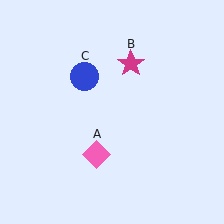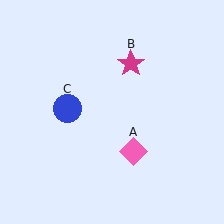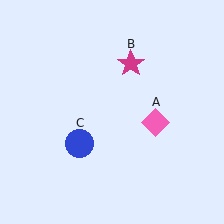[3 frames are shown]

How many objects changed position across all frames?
2 objects changed position: pink diamond (object A), blue circle (object C).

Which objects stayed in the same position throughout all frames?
Magenta star (object B) remained stationary.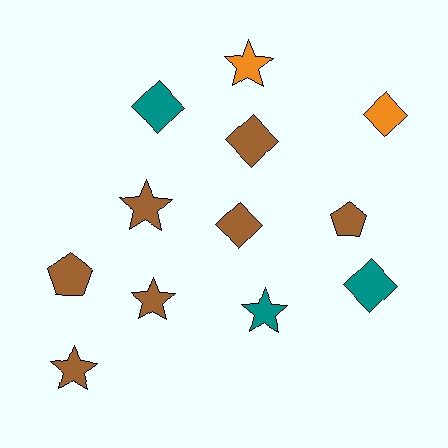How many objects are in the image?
There are 12 objects.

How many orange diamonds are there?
There is 1 orange diamond.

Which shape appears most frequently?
Star, with 5 objects.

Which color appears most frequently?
Brown, with 7 objects.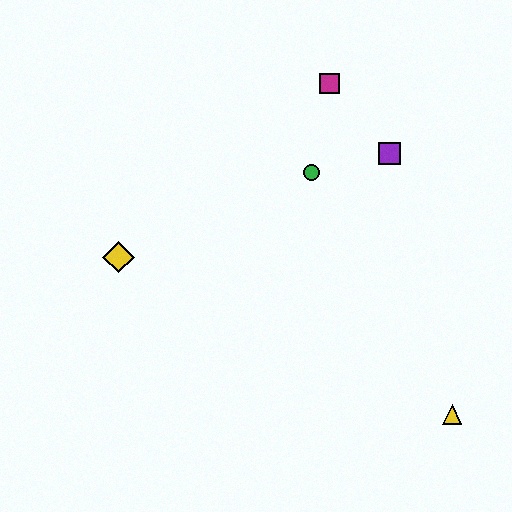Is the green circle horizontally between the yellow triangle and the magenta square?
No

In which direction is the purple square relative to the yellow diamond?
The purple square is to the right of the yellow diamond.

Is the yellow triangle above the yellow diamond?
No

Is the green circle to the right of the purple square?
No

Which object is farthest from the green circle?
The yellow triangle is farthest from the green circle.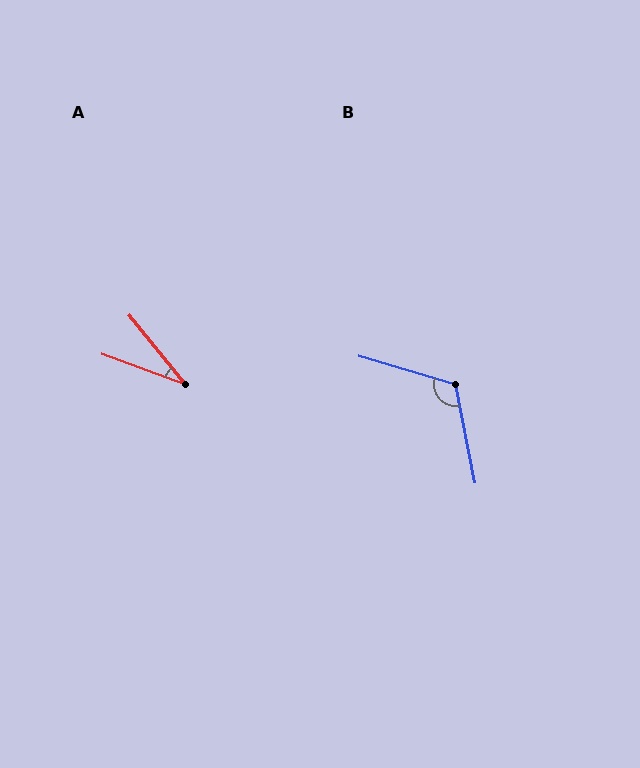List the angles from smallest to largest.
A (31°), B (118°).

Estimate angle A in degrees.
Approximately 31 degrees.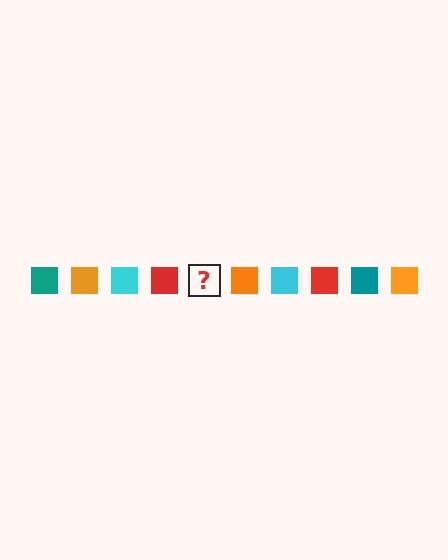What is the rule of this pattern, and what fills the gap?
The rule is that the pattern cycles through teal, orange, cyan, red squares. The gap should be filled with a teal square.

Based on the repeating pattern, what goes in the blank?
The blank should be a teal square.